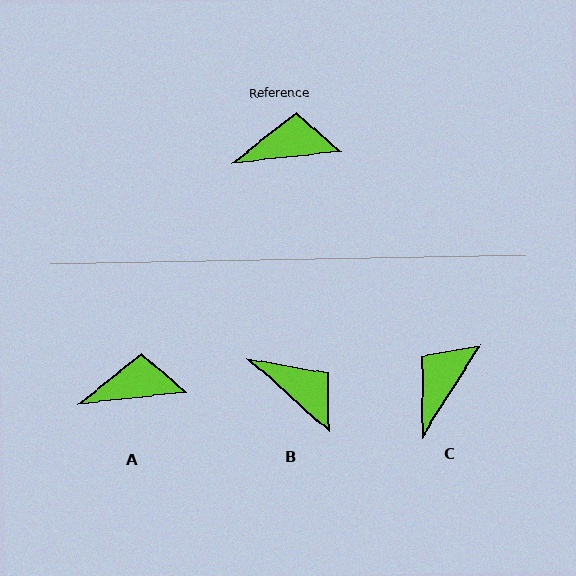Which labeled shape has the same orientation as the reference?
A.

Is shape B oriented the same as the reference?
No, it is off by about 48 degrees.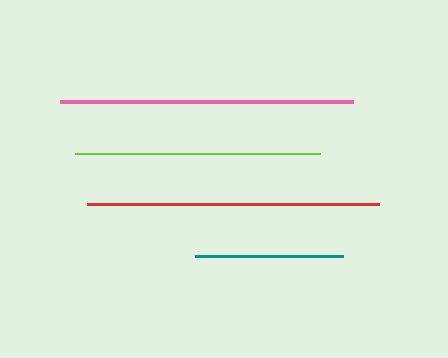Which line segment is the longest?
The pink line is the longest at approximately 292 pixels.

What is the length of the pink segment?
The pink segment is approximately 292 pixels long.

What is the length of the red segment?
The red segment is approximately 292 pixels long.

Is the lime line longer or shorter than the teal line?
The lime line is longer than the teal line.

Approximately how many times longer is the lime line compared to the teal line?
The lime line is approximately 1.7 times the length of the teal line.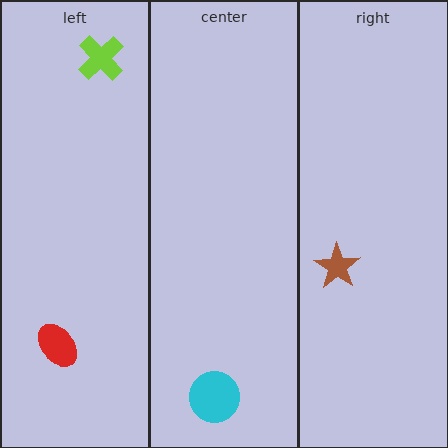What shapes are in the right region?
The brown star.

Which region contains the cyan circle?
The center region.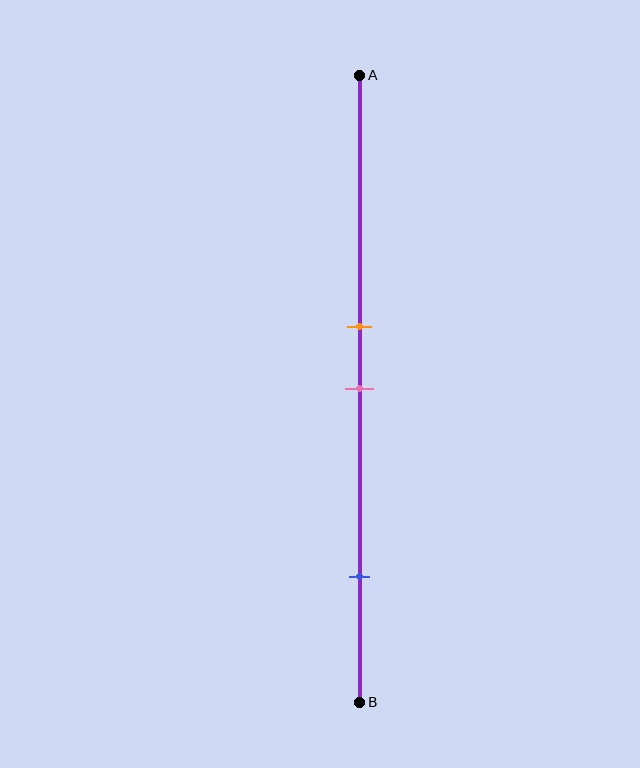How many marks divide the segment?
There are 3 marks dividing the segment.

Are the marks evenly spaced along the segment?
No, the marks are not evenly spaced.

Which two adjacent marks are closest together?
The orange and pink marks are the closest adjacent pair.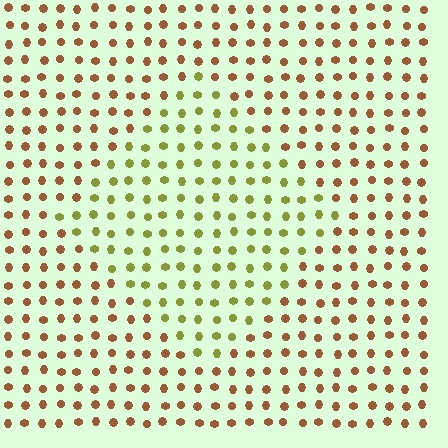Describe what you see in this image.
The image is filled with small brown elements in a uniform arrangement. A diamond-shaped region is visible where the elements are tinted to a slightly different hue, forming a subtle color boundary.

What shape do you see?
I see a diamond.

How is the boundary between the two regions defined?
The boundary is defined purely by a slight shift in hue (about 49 degrees). Spacing, size, and orientation are identical on both sides.